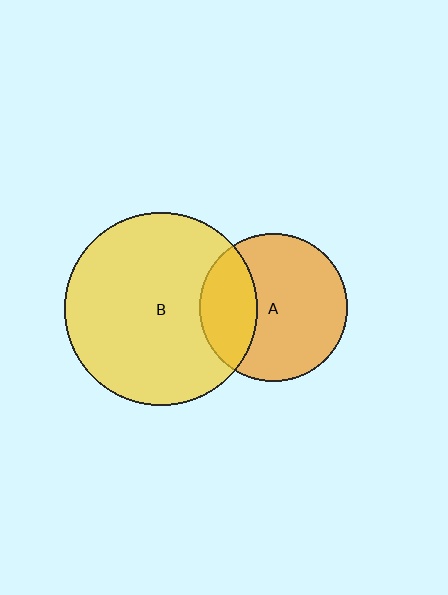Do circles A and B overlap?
Yes.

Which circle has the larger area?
Circle B (yellow).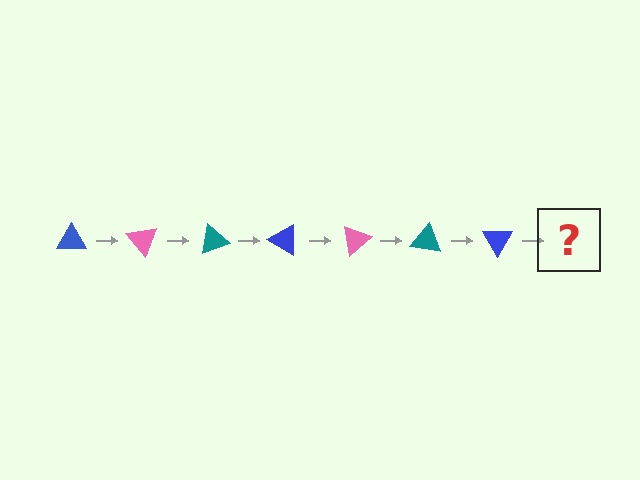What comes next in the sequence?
The next element should be a pink triangle, rotated 350 degrees from the start.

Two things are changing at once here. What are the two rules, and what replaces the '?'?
The two rules are that it rotates 50 degrees each step and the color cycles through blue, pink, and teal. The '?' should be a pink triangle, rotated 350 degrees from the start.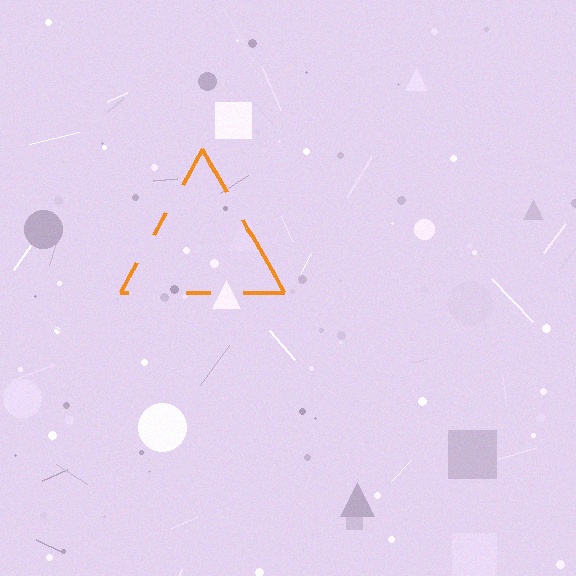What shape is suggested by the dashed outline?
The dashed outline suggests a triangle.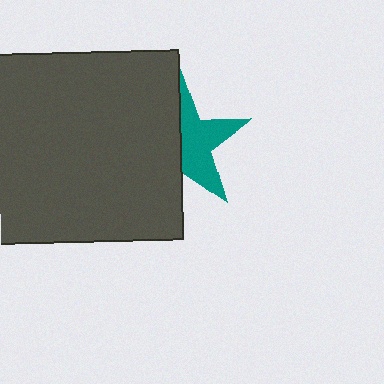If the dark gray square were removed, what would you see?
You would see the complete teal star.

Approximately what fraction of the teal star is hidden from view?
Roughly 50% of the teal star is hidden behind the dark gray square.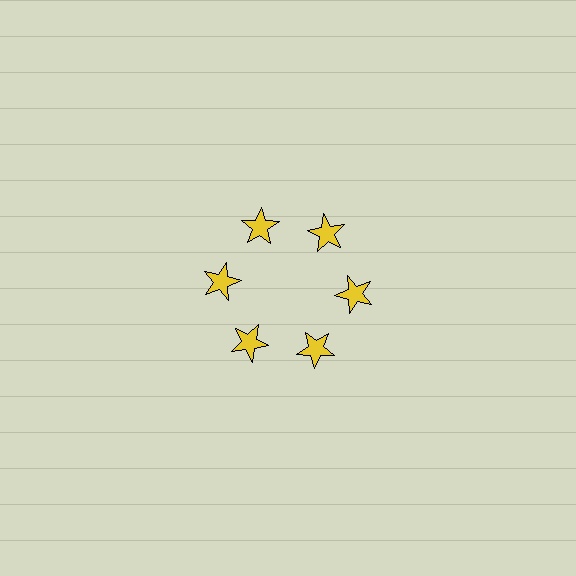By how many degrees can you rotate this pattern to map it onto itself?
The pattern maps onto itself every 60 degrees of rotation.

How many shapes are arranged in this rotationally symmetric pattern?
There are 6 shapes, arranged in 6 groups of 1.